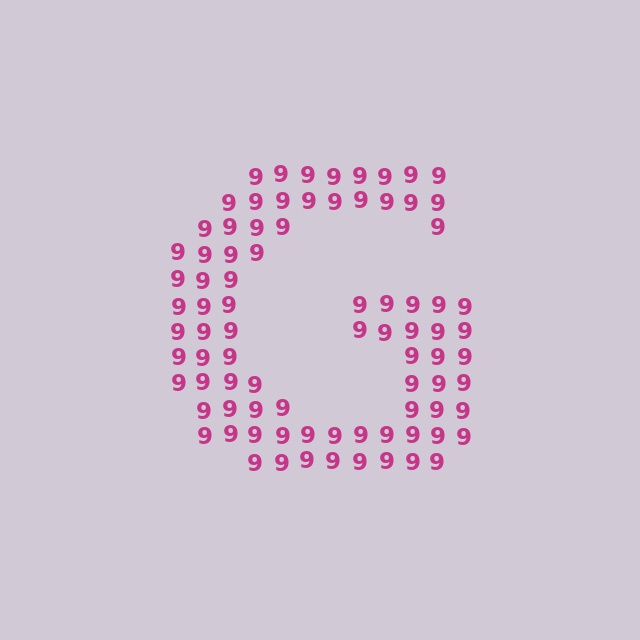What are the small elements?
The small elements are digit 9's.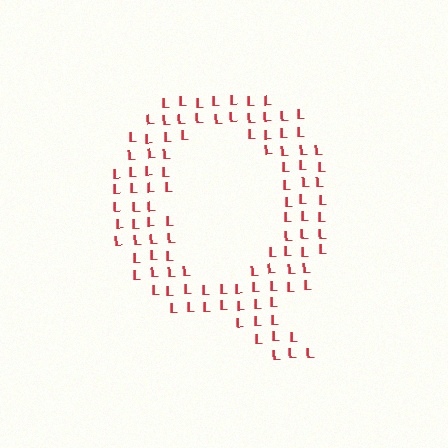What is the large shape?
The large shape is the letter Q.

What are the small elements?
The small elements are letter L's.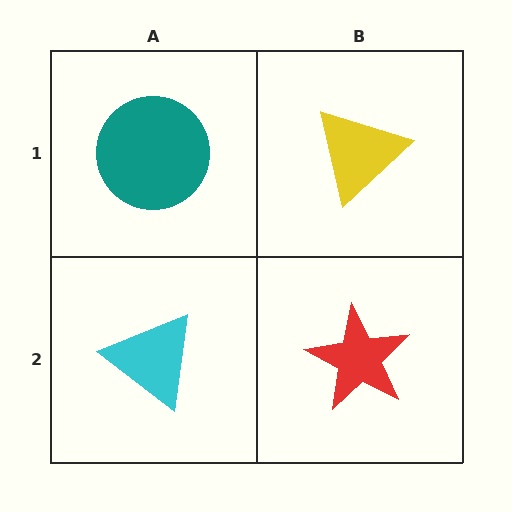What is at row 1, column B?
A yellow triangle.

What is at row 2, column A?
A cyan triangle.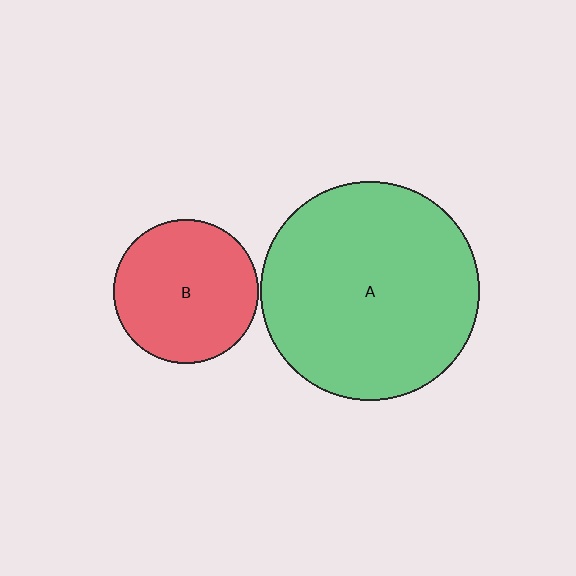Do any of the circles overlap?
No, none of the circles overlap.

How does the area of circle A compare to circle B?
Approximately 2.3 times.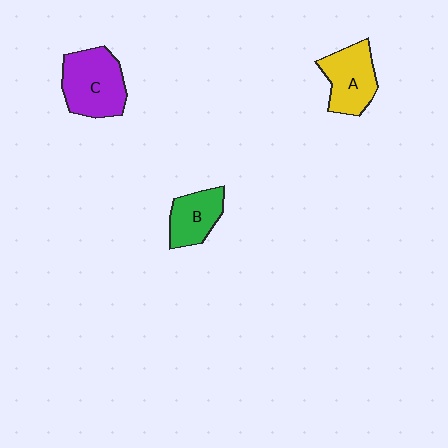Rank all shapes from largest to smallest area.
From largest to smallest: C (purple), A (yellow), B (green).